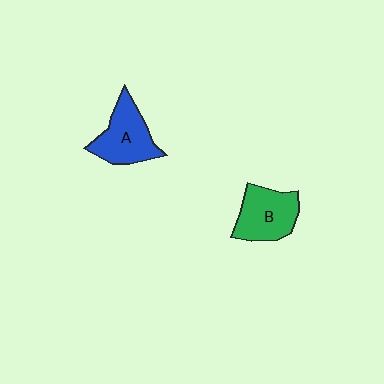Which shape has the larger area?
Shape B (green).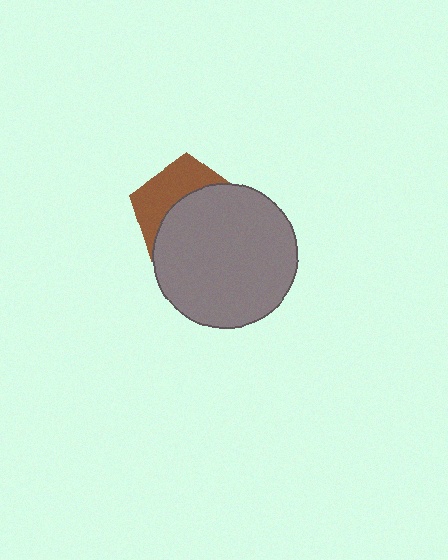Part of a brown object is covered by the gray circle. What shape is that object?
It is a pentagon.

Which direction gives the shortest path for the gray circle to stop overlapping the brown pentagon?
Moving down gives the shortest separation.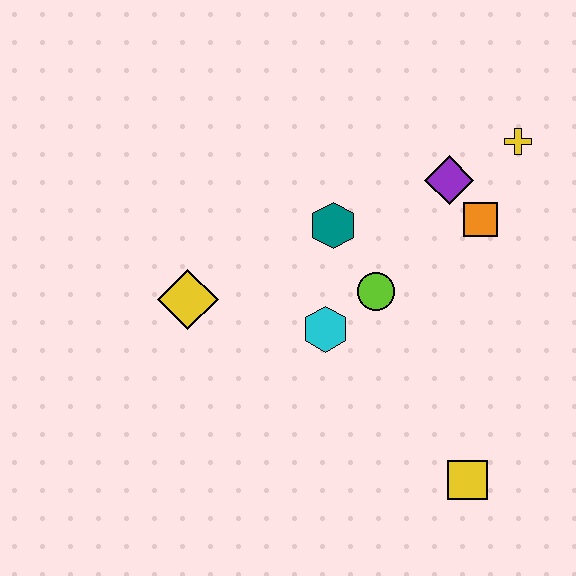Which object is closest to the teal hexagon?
The lime circle is closest to the teal hexagon.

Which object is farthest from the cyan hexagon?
The yellow cross is farthest from the cyan hexagon.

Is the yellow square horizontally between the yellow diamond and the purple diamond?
No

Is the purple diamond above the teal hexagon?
Yes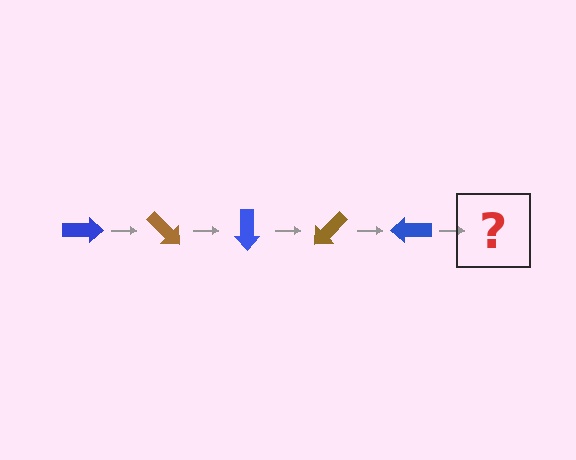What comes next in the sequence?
The next element should be a brown arrow, rotated 225 degrees from the start.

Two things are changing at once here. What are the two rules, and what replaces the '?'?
The two rules are that it rotates 45 degrees each step and the color cycles through blue and brown. The '?' should be a brown arrow, rotated 225 degrees from the start.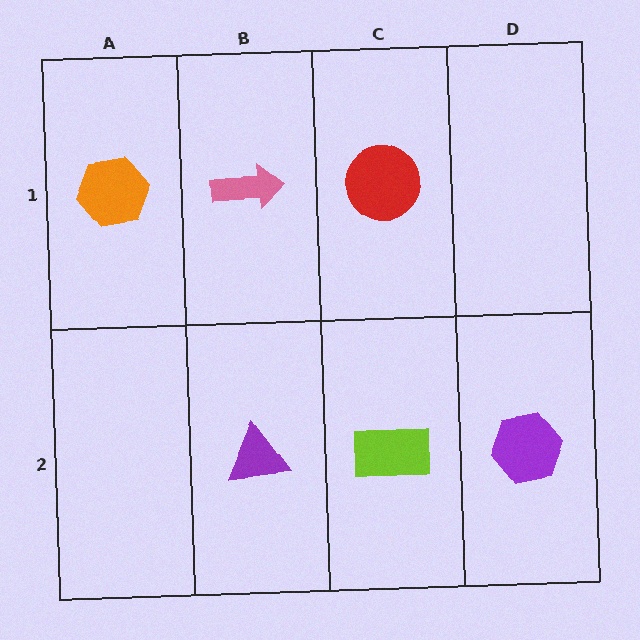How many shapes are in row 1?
3 shapes.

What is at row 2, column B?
A purple triangle.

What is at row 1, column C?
A red circle.